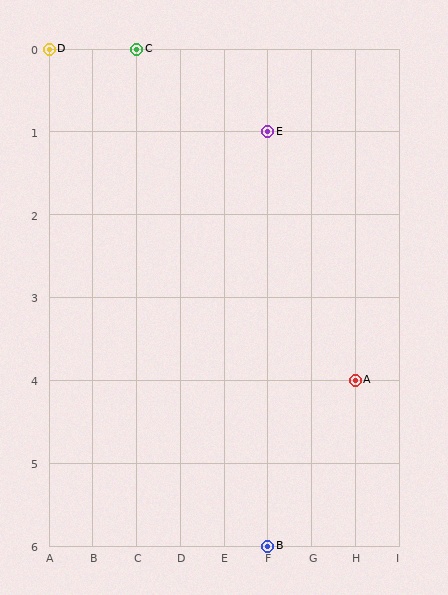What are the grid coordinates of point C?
Point C is at grid coordinates (C, 0).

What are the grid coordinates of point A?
Point A is at grid coordinates (H, 4).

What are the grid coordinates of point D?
Point D is at grid coordinates (A, 0).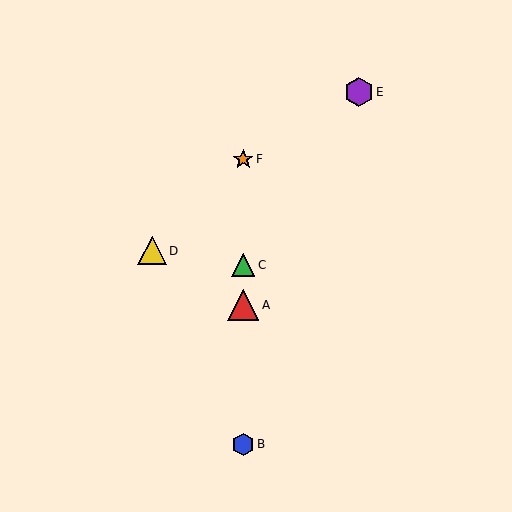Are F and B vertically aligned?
Yes, both are at x≈243.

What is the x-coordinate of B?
Object B is at x≈243.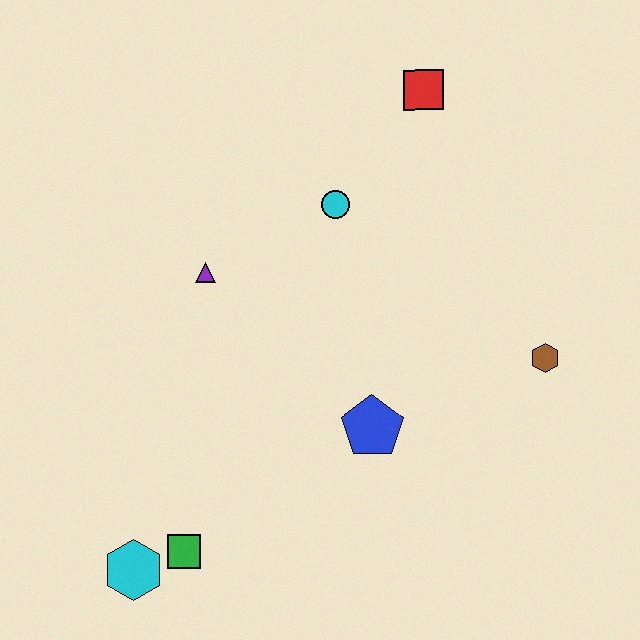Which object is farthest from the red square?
The cyan hexagon is farthest from the red square.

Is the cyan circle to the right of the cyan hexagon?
Yes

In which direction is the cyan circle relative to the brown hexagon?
The cyan circle is to the left of the brown hexagon.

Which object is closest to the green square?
The cyan hexagon is closest to the green square.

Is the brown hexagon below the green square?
No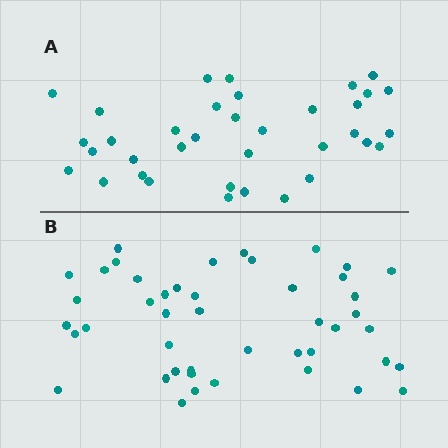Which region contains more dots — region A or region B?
Region B (the bottom region) has more dots.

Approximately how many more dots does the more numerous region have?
Region B has roughly 8 or so more dots than region A.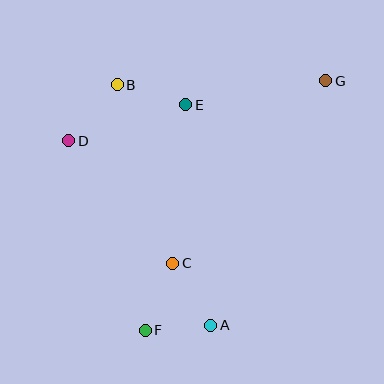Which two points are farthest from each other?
Points F and G are farthest from each other.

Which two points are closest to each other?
Points A and F are closest to each other.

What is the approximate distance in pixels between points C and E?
The distance between C and E is approximately 159 pixels.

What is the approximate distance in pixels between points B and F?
The distance between B and F is approximately 247 pixels.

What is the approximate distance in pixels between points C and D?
The distance between C and D is approximately 161 pixels.